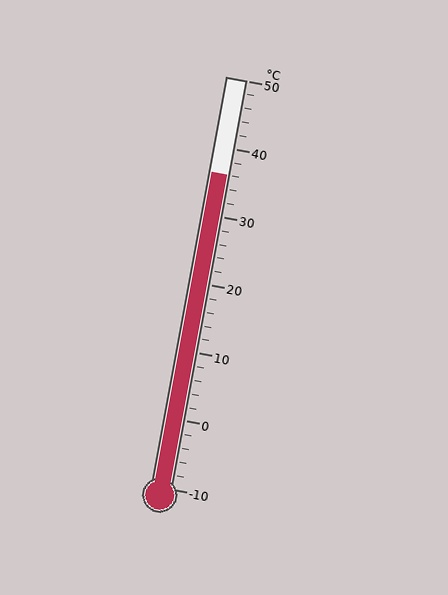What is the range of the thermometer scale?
The thermometer scale ranges from -10°C to 50°C.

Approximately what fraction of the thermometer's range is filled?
The thermometer is filled to approximately 75% of its range.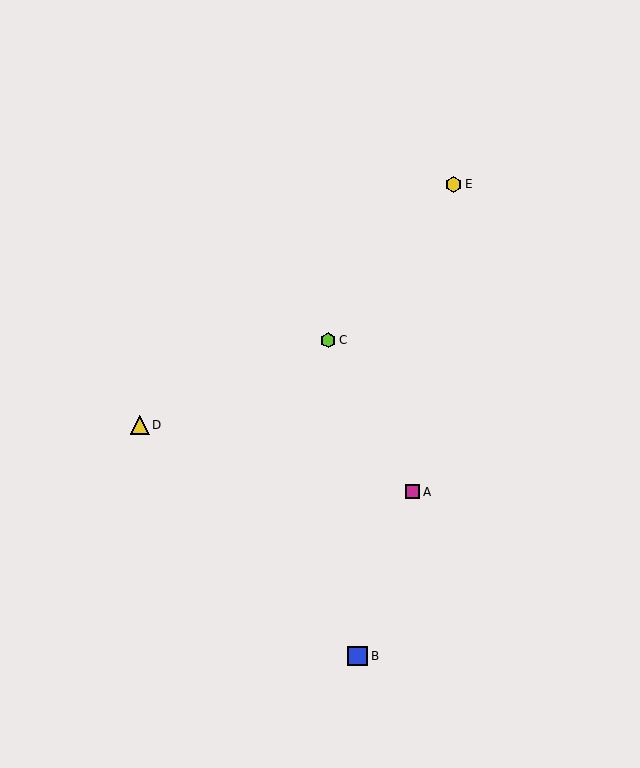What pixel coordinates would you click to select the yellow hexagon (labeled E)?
Click at (454, 184) to select the yellow hexagon E.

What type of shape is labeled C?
Shape C is a lime hexagon.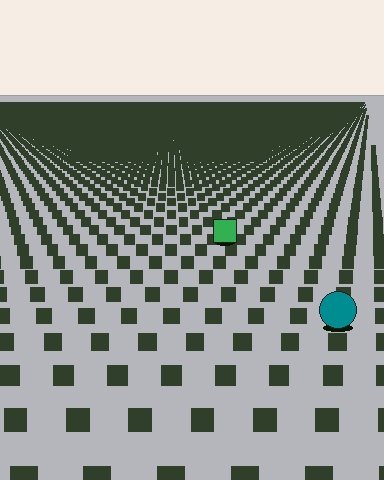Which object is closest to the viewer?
The teal circle is closest. The texture marks near it are larger and more spread out.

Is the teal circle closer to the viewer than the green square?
Yes. The teal circle is closer — you can tell from the texture gradient: the ground texture is coarser near it.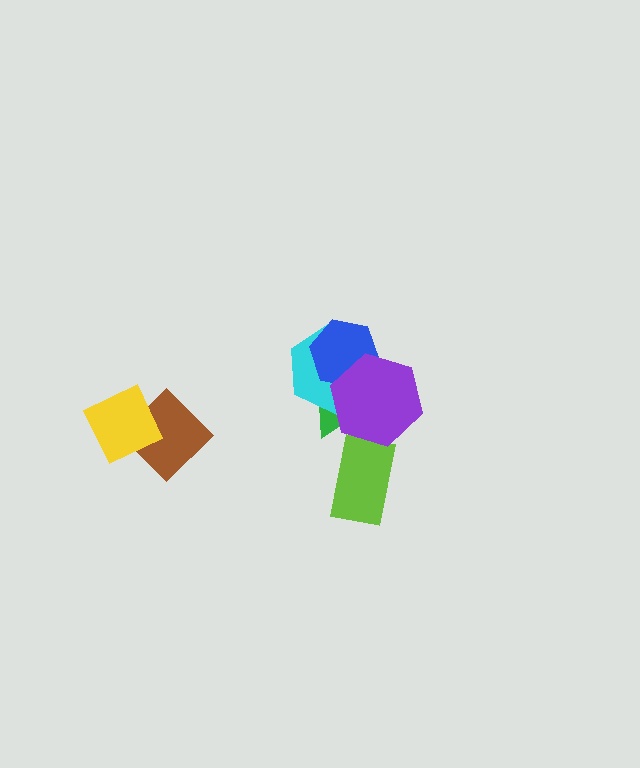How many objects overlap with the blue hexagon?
2 objects overlap with the blue hexagon.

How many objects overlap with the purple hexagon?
3 objects overlap with the purple hexagon.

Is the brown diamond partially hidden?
Yes, it is partially covered by another shape.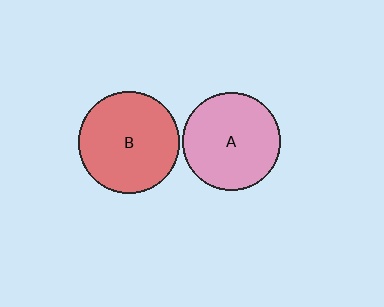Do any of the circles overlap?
No, none of the circles overlap.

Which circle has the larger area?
Circle B (red).